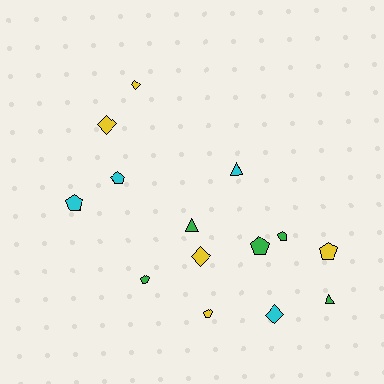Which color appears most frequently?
Green, with 5 objects.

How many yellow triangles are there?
There are no yellow triangles.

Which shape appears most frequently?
Pentagon, with 7 objects.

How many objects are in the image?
There are 14 objects.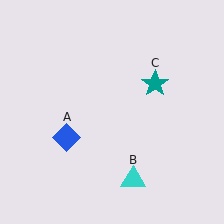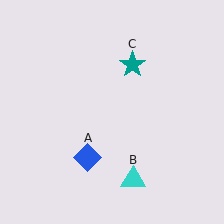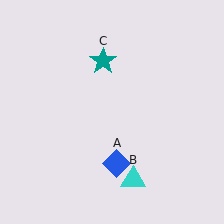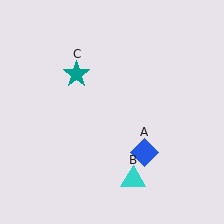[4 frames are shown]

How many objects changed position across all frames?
2 objects changed position: blue diamond (object A), teal star (object C).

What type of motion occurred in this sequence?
The blue diamond (object A), teal star (object C) rotated counterclockwise around the center of the scene.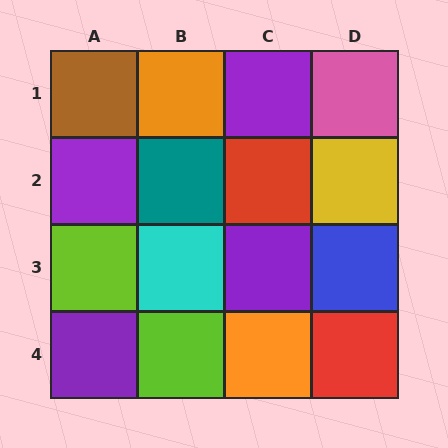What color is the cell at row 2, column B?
Teal.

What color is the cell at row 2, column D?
Yellow.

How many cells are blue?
1 cell is blue.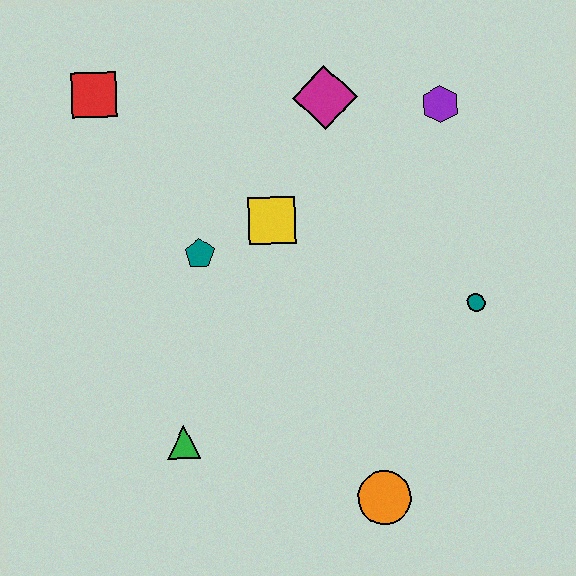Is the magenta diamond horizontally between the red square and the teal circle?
Yes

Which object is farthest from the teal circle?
The red square is farthest from the teal circle.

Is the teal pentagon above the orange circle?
Yes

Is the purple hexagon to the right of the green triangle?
Yes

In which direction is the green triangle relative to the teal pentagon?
The green triangle is below the teal pentagon.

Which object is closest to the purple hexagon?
The magenta diamond is closest to the purple hexagon.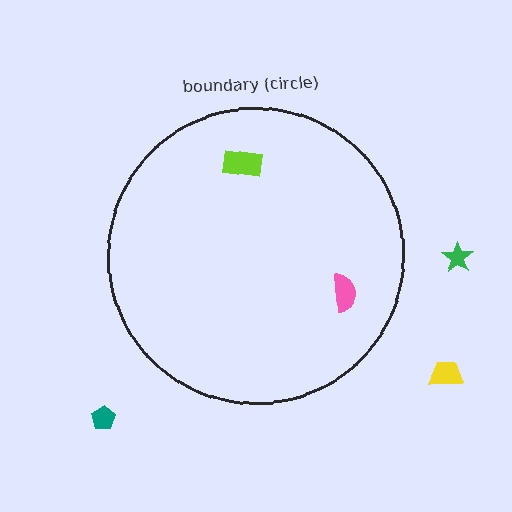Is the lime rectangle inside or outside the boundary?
Inside.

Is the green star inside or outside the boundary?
Outside.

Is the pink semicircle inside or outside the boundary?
Inside.